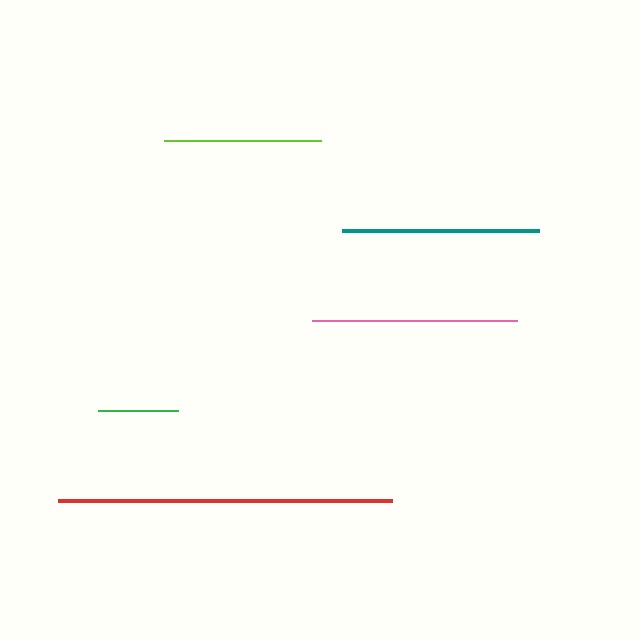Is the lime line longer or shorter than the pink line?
The pink line is longer than the lime line.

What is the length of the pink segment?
The pink segment is approximately 205 pixels long.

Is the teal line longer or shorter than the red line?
The red line is longer than the teal line.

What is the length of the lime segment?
The lime segment is approximately 157 pixels long.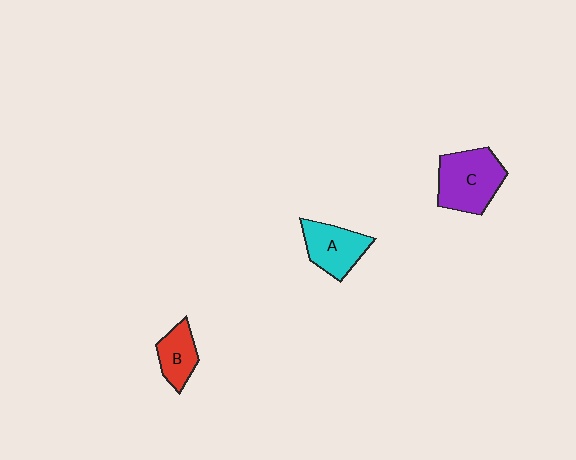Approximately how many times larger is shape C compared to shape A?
Approximately 1.3 times.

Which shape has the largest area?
Shape C (purple).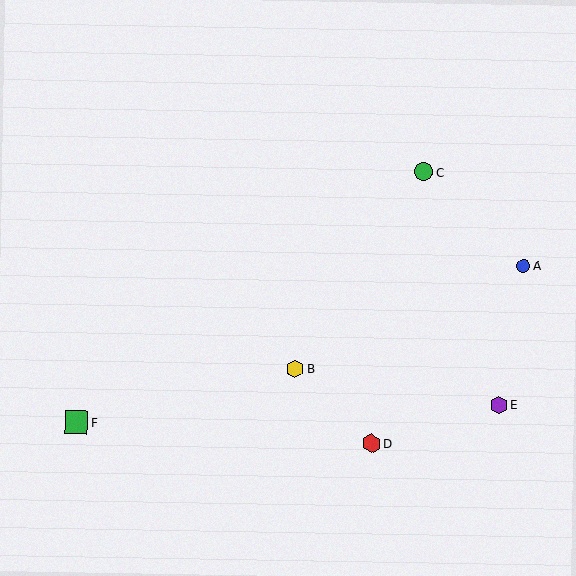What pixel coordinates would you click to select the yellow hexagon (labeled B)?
Click at (295, 369) to select the yellow hexagon B.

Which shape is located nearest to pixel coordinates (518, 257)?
The blue circle (labeled A) at (524, 266) is nearest to that location.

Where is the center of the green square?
The center of the green square is at (76, 423).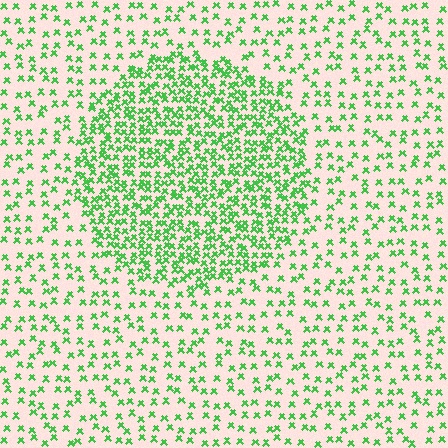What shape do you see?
I see a circle.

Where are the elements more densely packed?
The elements are more densely packed inside the circle boundary.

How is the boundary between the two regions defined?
The boundary is defined by a change in element density (approximately 2.4x ratio). All elements are the same color, size, and shape.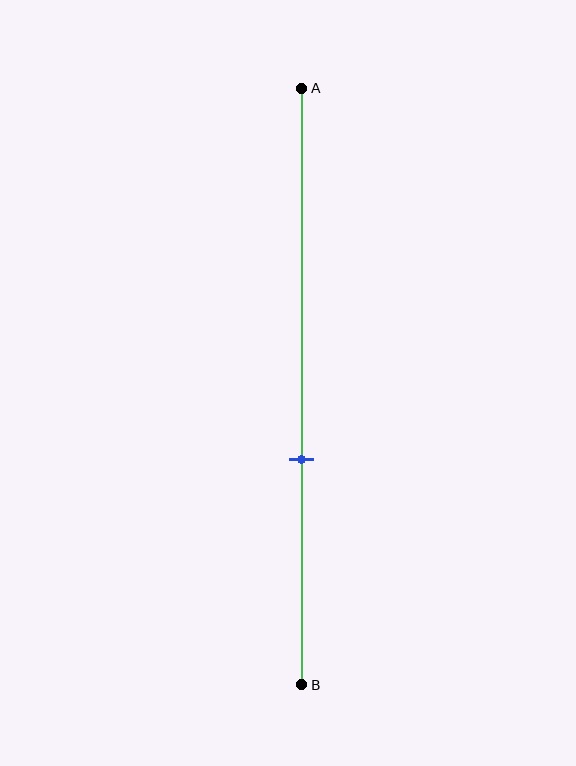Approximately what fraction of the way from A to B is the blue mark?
The blue mark is approximately 60% of the way from A to B.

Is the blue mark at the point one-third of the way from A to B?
No, the mark is at about 60% from A, not at the 33% one-third point.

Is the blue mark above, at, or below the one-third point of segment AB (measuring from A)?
The blue mark is below the one-third point of segment AB.